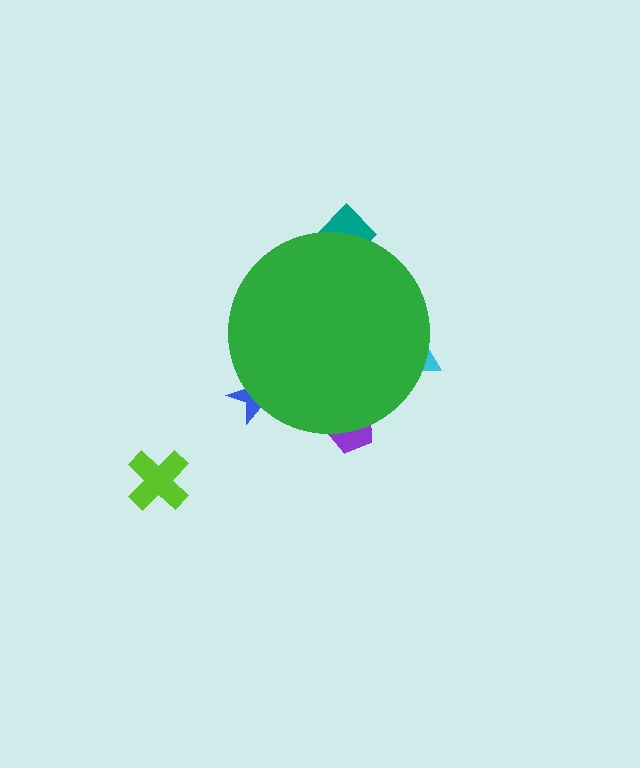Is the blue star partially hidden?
Yes, the blue star is partially hidden behind the green circle.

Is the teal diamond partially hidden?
Yes, the teal diamond is partially hidden behind the green circle.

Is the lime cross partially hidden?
No, the lime cross is fully visible.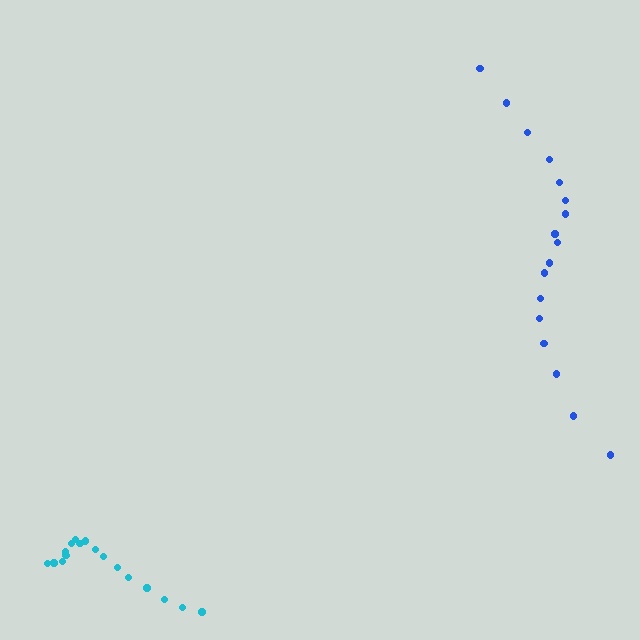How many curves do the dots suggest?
There are 2 distinct paths.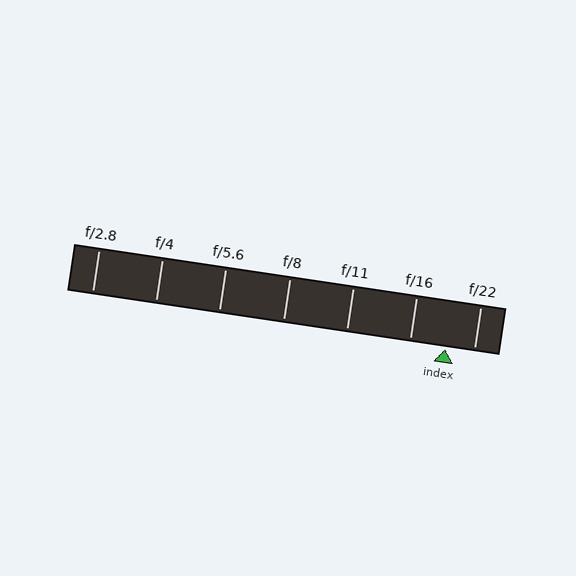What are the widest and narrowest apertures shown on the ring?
The widest aperture shown is f/2.8 and the narrowest is f/22.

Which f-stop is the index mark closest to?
The index mark is closest to f/22.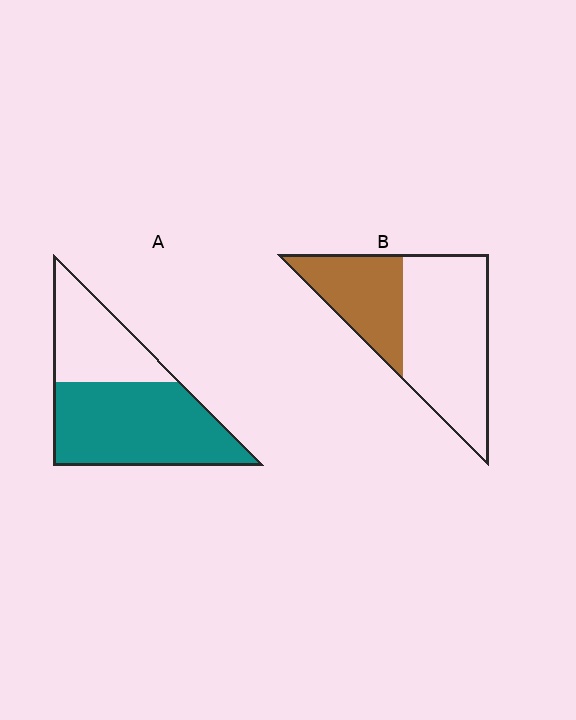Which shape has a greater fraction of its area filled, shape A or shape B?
Shape A.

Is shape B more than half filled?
No.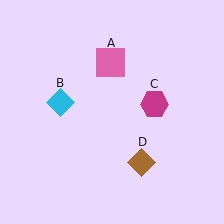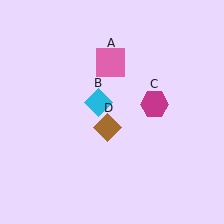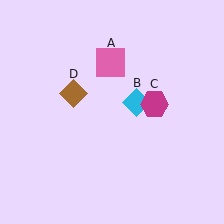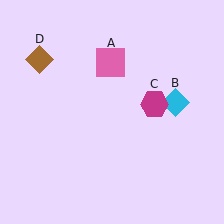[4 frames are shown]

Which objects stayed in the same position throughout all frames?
Pink square (object A) and magenta hexagon (object C) remained stationary.